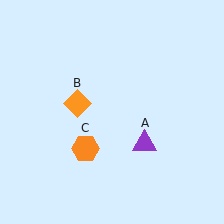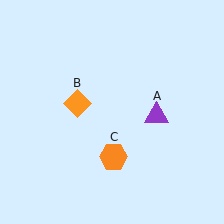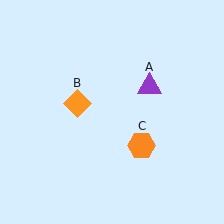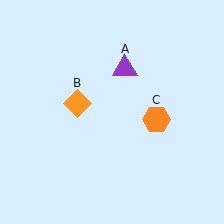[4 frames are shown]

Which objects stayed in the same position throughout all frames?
Orange diamond (object B) remained stationary.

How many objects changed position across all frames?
2 objects changed position: purple triangle (object A), orange hexagon (object C).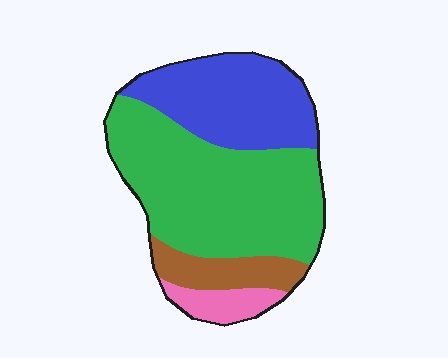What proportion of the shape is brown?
Brown takes up less than a quarter of the shape.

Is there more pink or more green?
Green.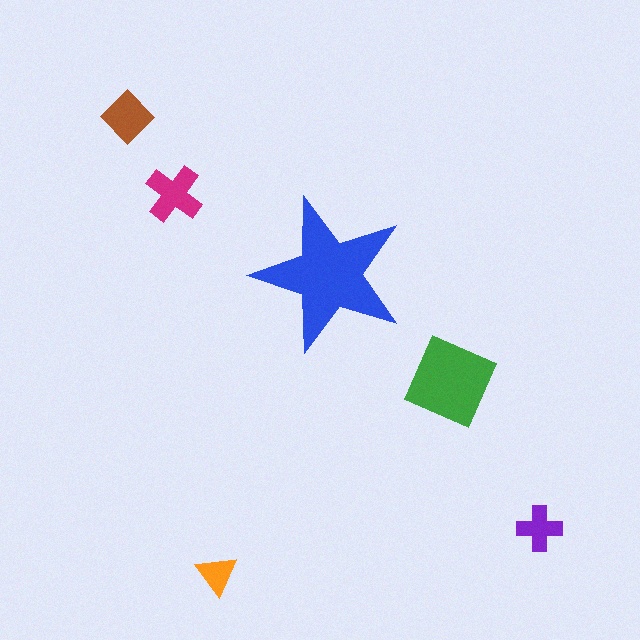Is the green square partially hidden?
No, the green square is fully visible.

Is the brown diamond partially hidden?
No, the brown diamond is fully visible.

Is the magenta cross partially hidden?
No, the magenta cross is fully visible.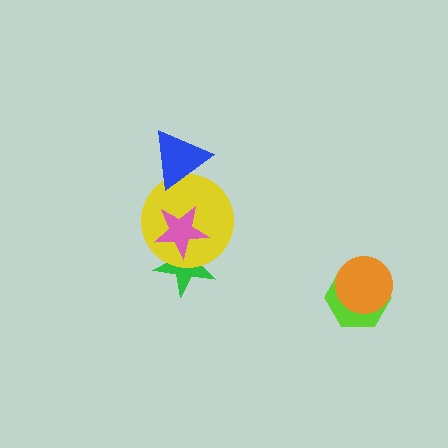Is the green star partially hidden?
Yes, it is partially covered by another shape.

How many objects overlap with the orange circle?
1 object overlaps with the orange circle.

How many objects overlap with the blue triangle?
1 object overlaps with the blue triangle.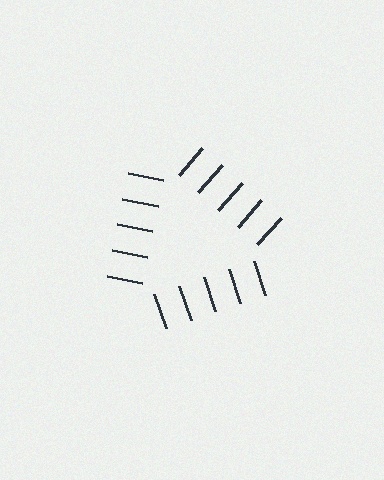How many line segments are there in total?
15 — 5 along each of the 3 edges.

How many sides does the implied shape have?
3 sides — the line-ends trace a triangle.